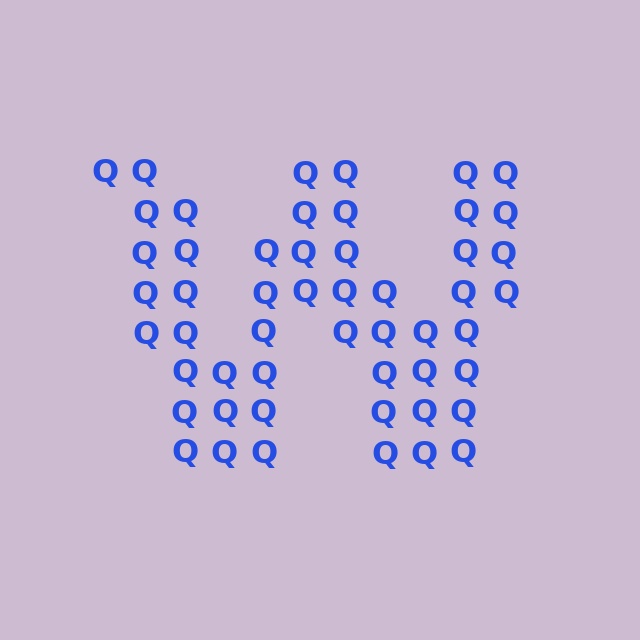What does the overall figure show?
The overall figure shows the letter W.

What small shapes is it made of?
It is made of small letter Q's.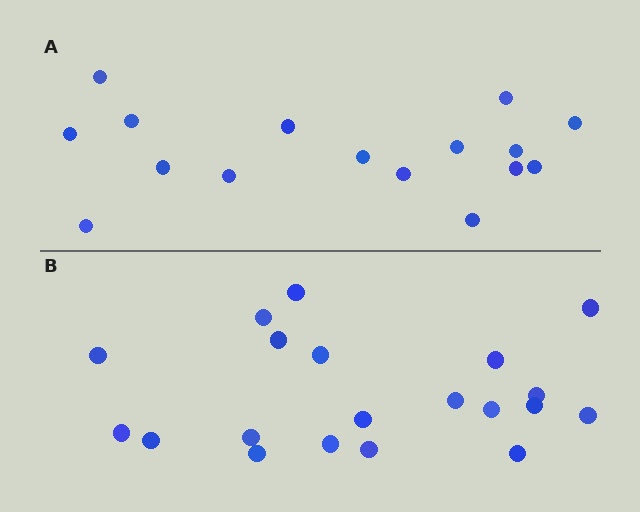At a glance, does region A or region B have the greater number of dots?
Region B (the bottom region) has more dots.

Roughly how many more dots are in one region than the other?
Region B has about 4 more dots than region A.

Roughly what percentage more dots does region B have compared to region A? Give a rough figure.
About 25% more.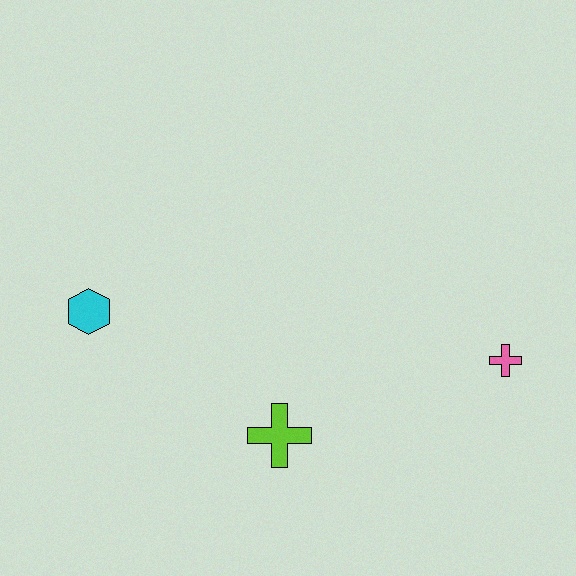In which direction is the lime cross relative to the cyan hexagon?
The lime cross is to the right of the cyan hexagon.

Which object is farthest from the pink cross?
The cyan hexagon is farthest from the pink cross.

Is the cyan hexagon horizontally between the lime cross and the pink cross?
No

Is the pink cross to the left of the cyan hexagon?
No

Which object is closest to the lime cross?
The cyan hexagon is closest to the lime cross.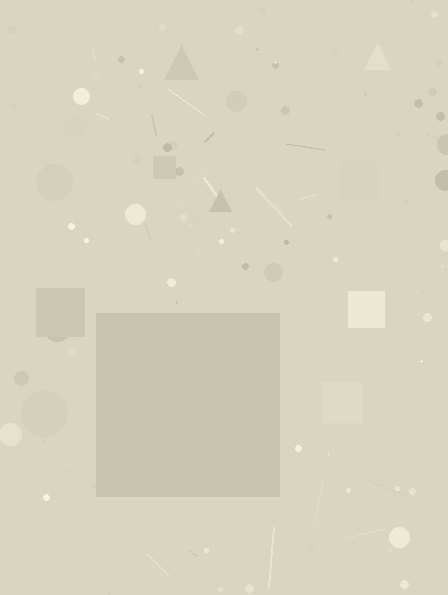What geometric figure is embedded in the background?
A square is embedded in the background.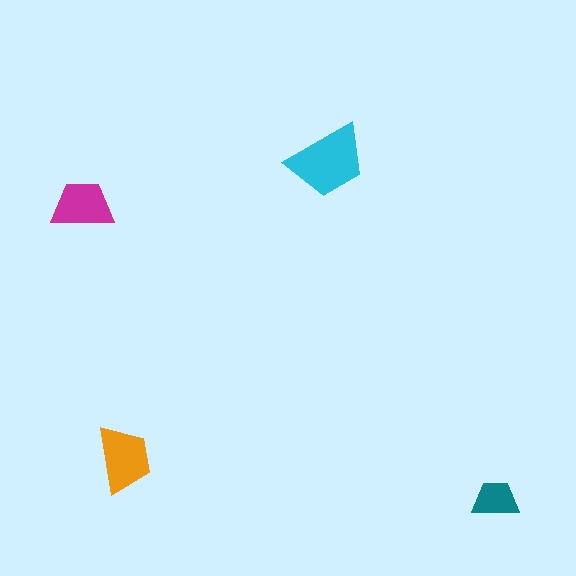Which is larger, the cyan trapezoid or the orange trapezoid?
The cyan one.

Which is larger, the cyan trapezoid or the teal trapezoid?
The cyan one.